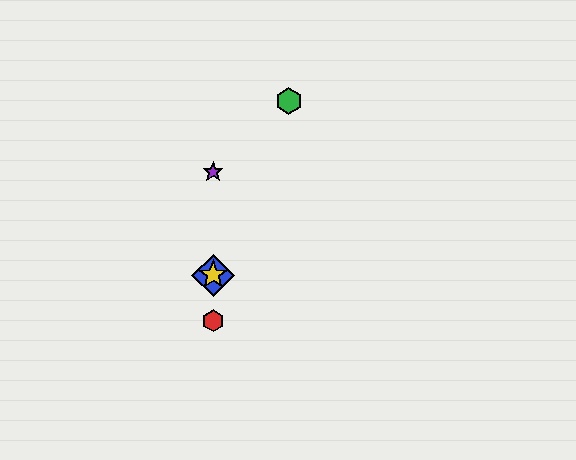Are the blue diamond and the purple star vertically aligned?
Yes, both are at x≈213.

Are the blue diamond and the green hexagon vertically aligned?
No, the blue diamond is at x≈213 and the green hexagon is at x≈289.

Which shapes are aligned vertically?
The red hexagon, the blue diamond, the yellow star, the purple star are aligned vertically.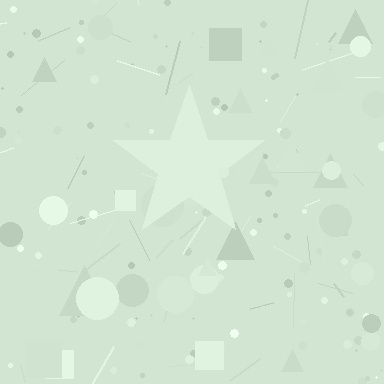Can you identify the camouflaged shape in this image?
The camouflaged shape is a star.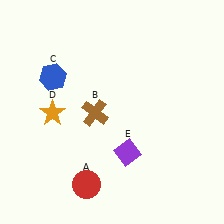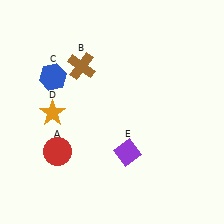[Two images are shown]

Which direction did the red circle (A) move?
The red circle (A) moved up.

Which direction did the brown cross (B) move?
The brown cross (B) moved up.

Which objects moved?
The objects that moved are: the red circle (A), the brown cross (B).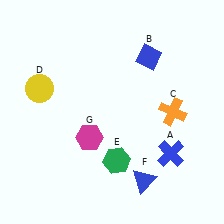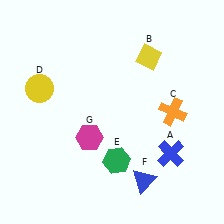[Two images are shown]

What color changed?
The diamond (B) changed from blue in Image 1 to yellow in Image 2.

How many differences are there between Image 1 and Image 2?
There is 1 difference between the two images.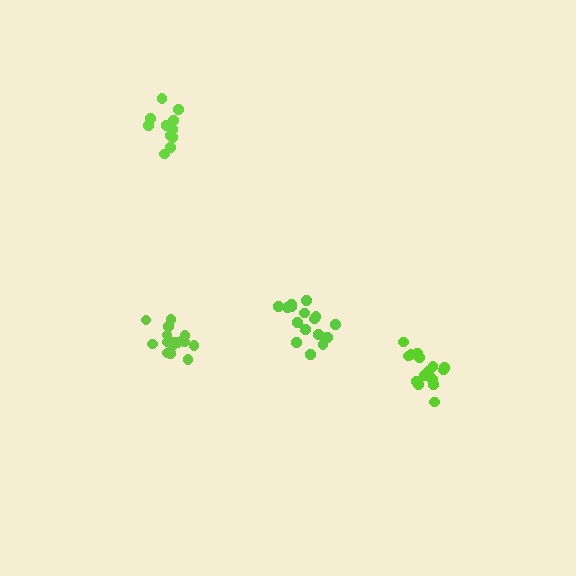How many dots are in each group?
Group 1: 17 dots, Group 2: 12 dots, Group 3: 16 dots, Group 4: 16 dots (61 total).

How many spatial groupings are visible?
There are 4 spatial groupings.